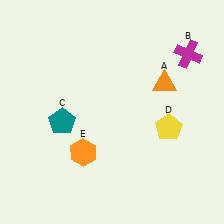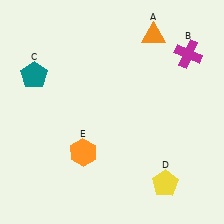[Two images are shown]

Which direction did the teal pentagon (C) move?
The teal pentagon (C) moved up.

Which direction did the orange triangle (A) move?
The orange triangle (A) moved up.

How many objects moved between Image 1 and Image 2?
3 objects moved between the two images.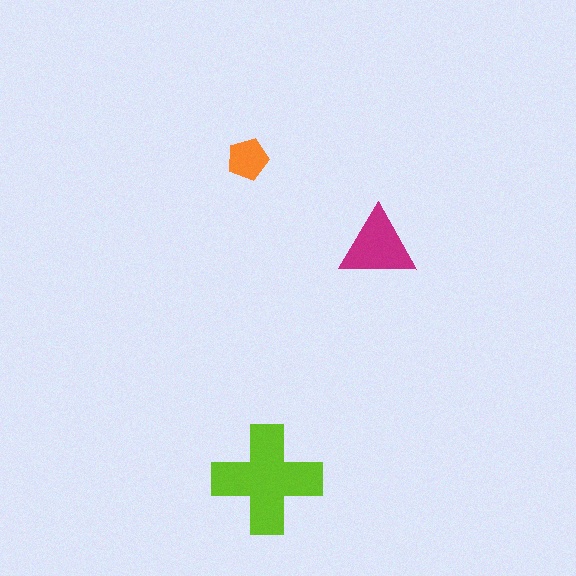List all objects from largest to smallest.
The lime cross, the magenta triangle, the orange pentagon.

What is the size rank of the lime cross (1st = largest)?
1st.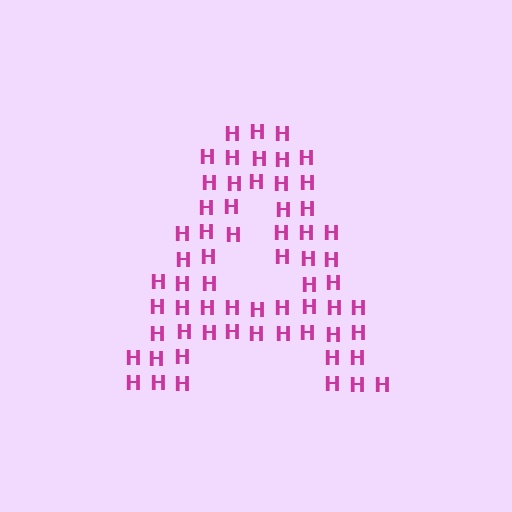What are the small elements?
The small elements are letter H's.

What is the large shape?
The large shape is the letter A.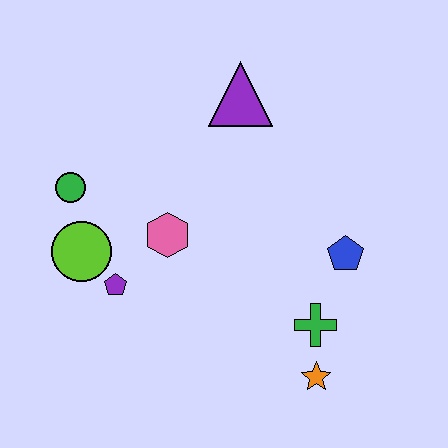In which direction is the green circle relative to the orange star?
The green circle is to the left of the orange star.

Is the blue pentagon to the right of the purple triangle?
Yes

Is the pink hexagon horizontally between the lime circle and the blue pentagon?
Yes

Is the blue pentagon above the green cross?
Yes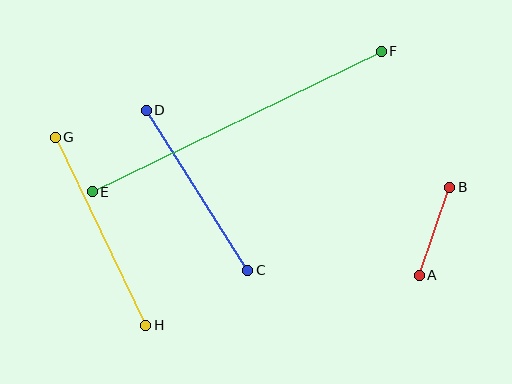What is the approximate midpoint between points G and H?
The midpoint is at approximately (100, 231) pixels.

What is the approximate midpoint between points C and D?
The midpoint is at approximately (197, 190) pixels.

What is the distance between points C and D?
The distance is approximately 189 pixels.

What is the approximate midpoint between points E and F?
The midpoint is at approximately (237, 121) pixels.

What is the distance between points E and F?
The distance is approximately 321 pixels.